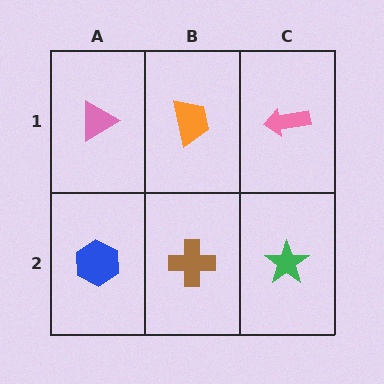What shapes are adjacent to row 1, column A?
A blue hexagon (row 2, column A), an orange trapezoid (row 1, column B).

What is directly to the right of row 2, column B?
A green star.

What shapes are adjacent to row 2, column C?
A pink arrow (row 1, column C), a brown cross (row 2, column B).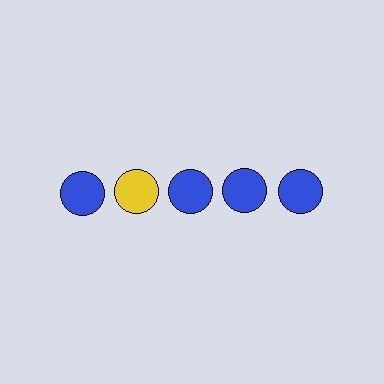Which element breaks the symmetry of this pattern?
The yellow circle in the top row, second from left column breaks the symmetry. All other shapes are blue circles.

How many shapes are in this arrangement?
There are 5 shapes arranged in a grid pattern.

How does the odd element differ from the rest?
It has a different color: yellow instead of blue.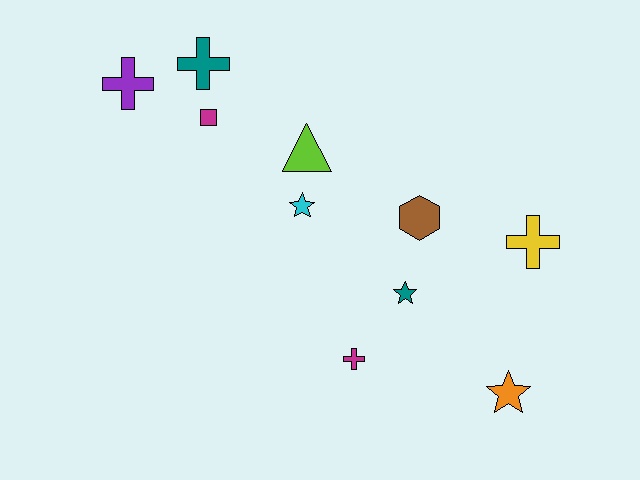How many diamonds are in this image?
There are no diamonds.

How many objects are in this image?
There are 10 objects.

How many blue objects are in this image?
There are no blue objects.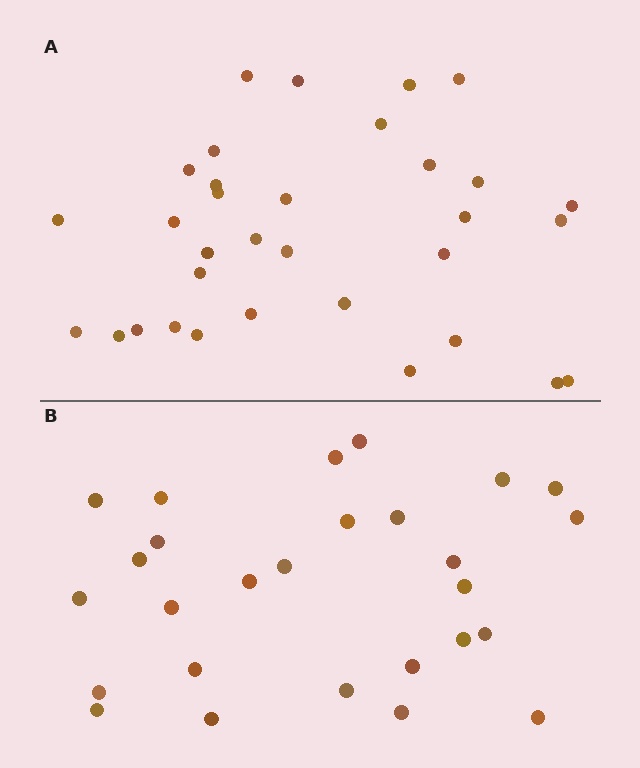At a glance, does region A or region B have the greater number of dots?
Region A (the top region) has more dots.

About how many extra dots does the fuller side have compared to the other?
Region A has about 6 more dots than region B.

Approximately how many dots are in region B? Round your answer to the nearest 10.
About 30 dots. (The exact count is 27, which rounds to 30.)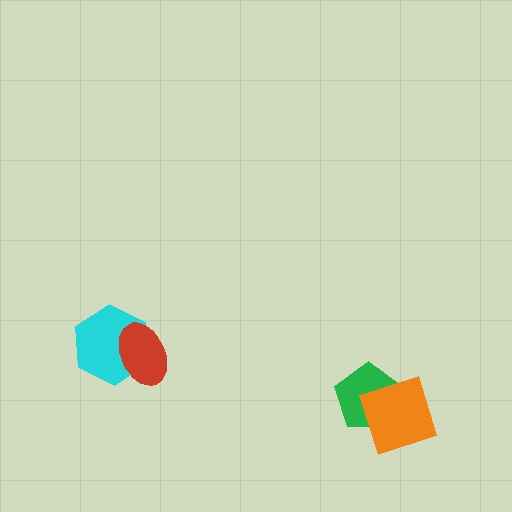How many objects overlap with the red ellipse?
1 object overlaps with the red ellipse.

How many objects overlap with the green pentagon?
1 object overlaps with the green pentagon.